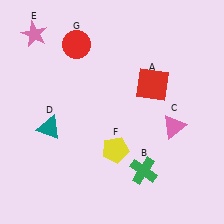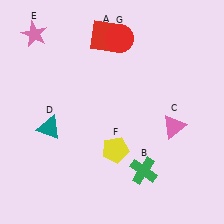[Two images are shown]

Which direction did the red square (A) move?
The red square (A) moved up.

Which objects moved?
The objects that moved are: the red square (A), the red circle (G).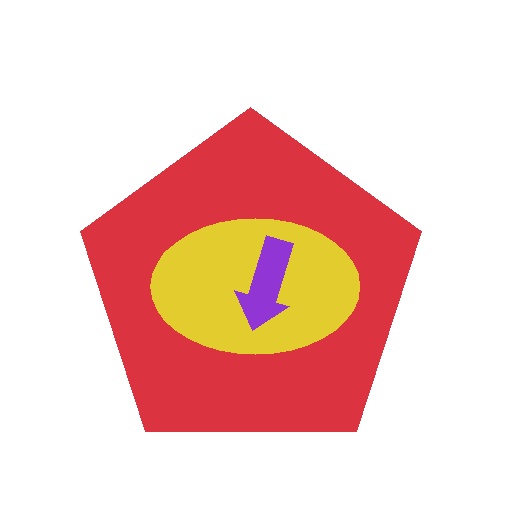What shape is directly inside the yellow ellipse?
The purple arrow.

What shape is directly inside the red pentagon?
The yellow ellipse.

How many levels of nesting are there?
3.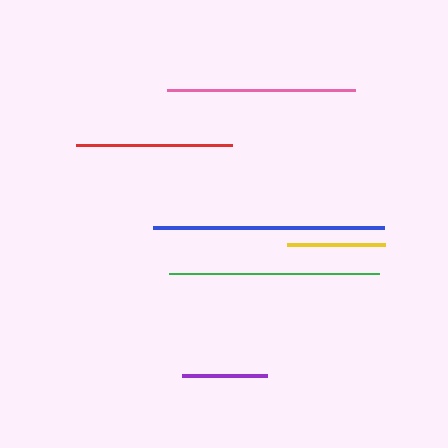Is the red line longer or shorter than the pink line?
The pink line is longer than the red line.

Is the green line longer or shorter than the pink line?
The green line is longer than the pink line.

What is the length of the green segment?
The green segment is approximately 210 pixels long.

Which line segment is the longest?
The blue line is the longest at approximately 231 pixels.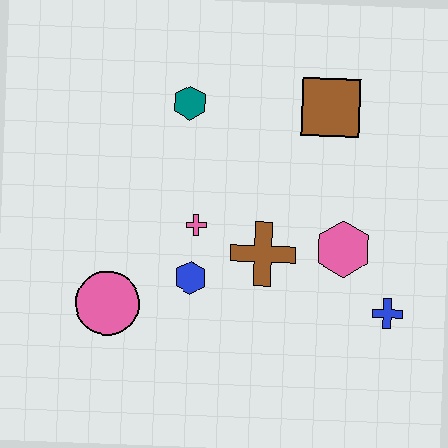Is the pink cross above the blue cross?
Yes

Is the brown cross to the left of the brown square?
Yes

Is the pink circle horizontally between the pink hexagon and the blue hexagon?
No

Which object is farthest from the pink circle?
The brown square is farthest from the pink circle.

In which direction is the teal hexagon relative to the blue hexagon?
The teal hexagon is above the blue hexagon.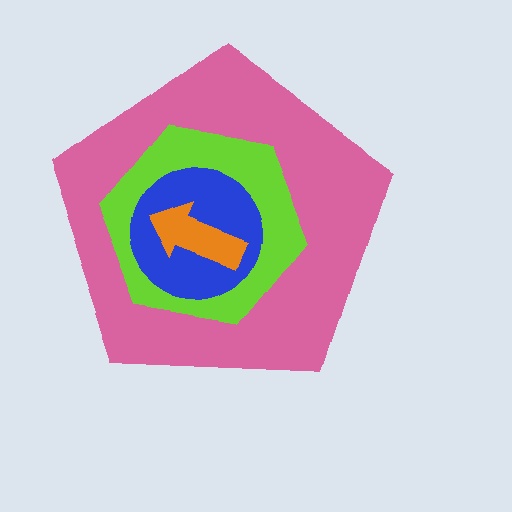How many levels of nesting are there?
4.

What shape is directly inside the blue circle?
The orange arrow.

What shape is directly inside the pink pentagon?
The lime hexagon.